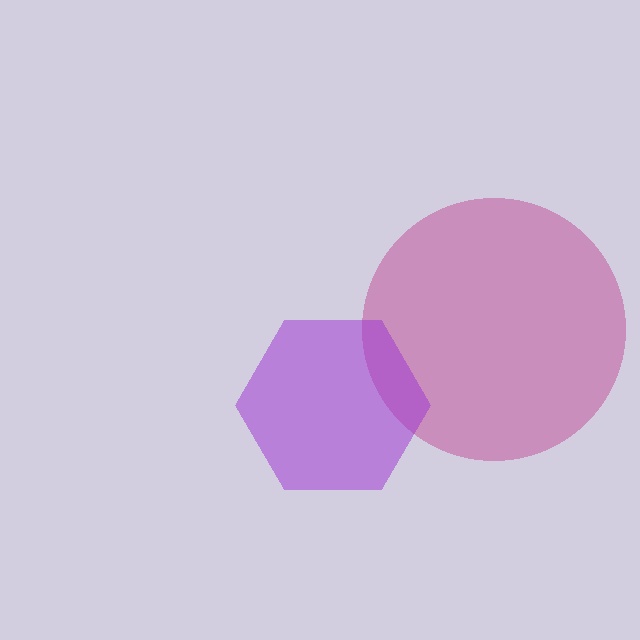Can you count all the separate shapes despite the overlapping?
Yes, there are 2 separate shapes.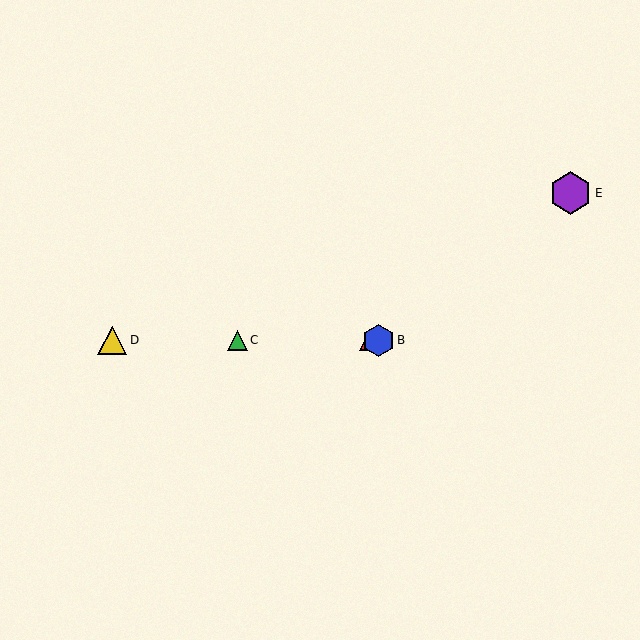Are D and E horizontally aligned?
No, D is at y≈340 and E is at y≈193.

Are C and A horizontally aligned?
Yes, both are at y≈340.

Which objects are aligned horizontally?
Objects A, B, C, D are aligned horizontally.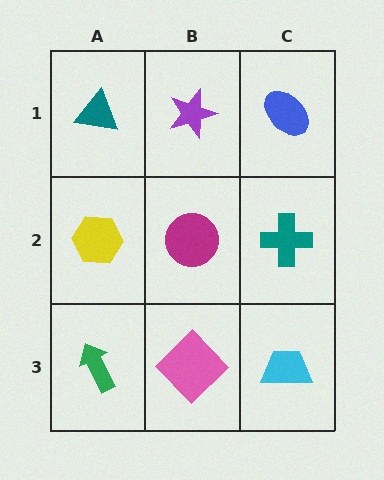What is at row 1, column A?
A teal triangle.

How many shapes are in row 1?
3 shapes.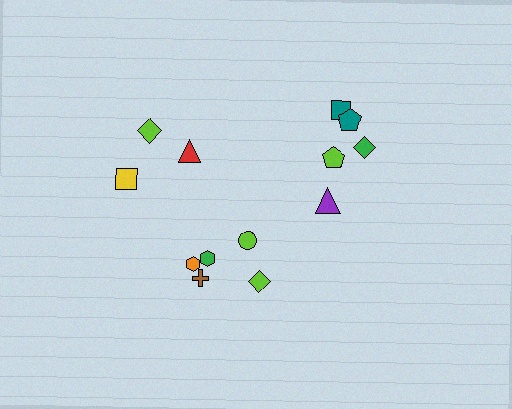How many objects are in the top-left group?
There are 3 objects.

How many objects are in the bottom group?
There are 5 objects.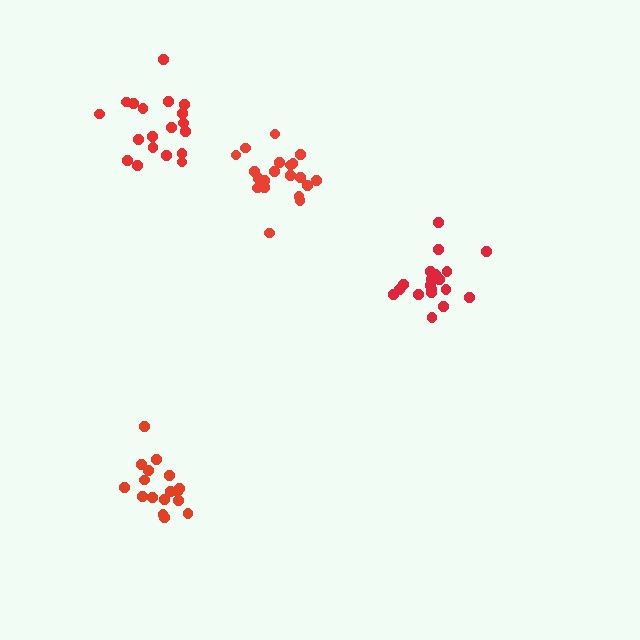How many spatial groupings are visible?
There are 4 spatial groupings.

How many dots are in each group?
Group 1: 17 dots, Group 2: 19 dots, Group 3: 20 dots, Group 4: 19 dots (75 total).